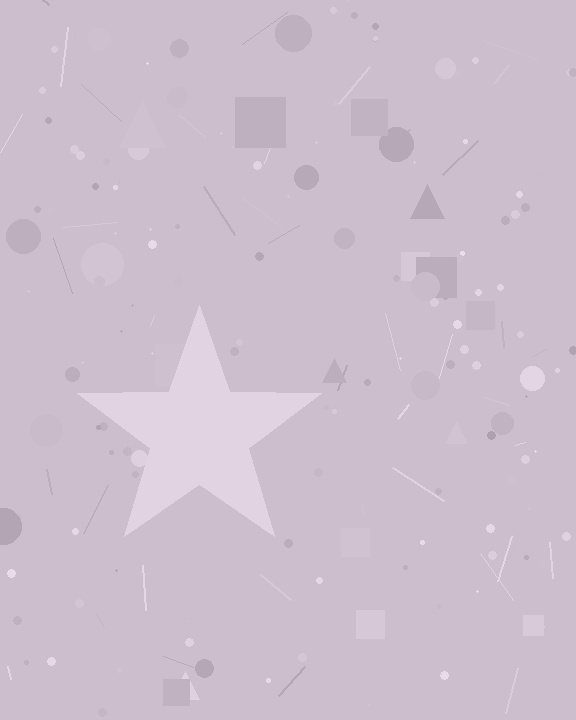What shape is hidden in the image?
A star is hidden in the image.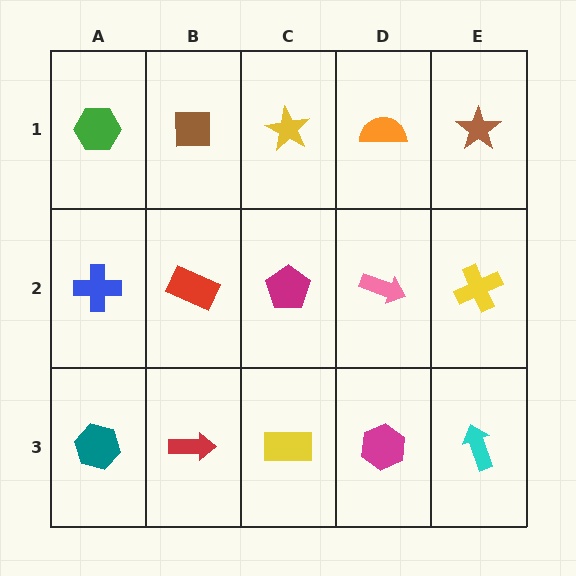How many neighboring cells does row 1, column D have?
3.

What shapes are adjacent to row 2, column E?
A brown star (row 1, column E), a cyan arrow (row 3, column E), a pink arrow (row 2, column D).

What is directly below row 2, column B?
A red arrow.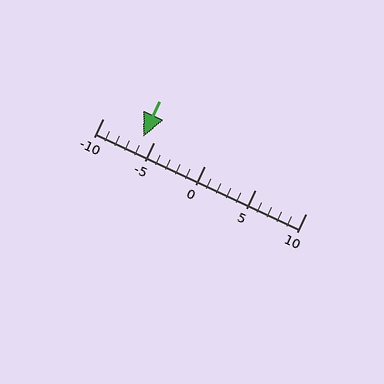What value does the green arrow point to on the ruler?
The green arrow points to approximately -6.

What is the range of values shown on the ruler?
The ruler shows values from -10 to 10.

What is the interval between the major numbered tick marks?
The major tick marks are spaced 5 units apart.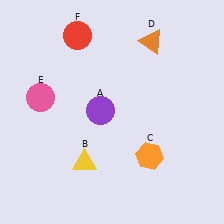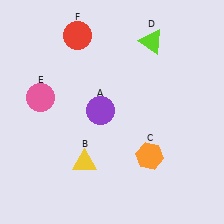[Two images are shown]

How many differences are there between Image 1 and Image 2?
There is 1 difference between the two images.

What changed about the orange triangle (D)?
In Image 1, D is orange. In Image 2, it changed to lime.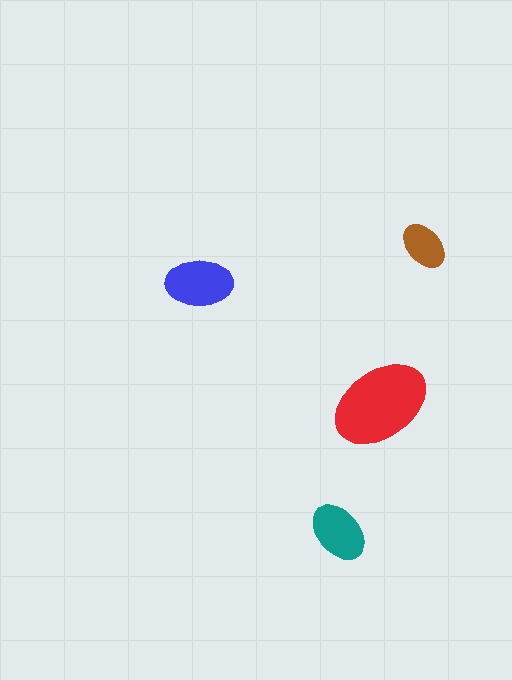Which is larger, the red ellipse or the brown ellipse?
The red one.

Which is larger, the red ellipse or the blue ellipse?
The red one.